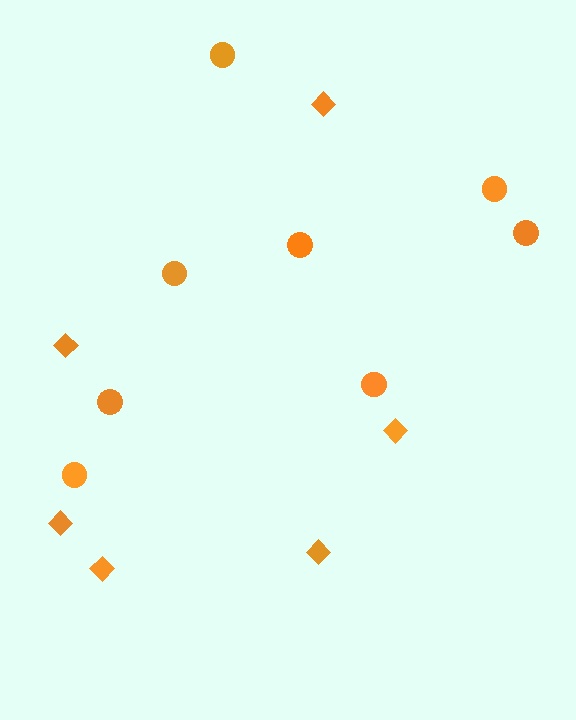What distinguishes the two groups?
There are 2 groups: one group of circles (8) and one group of diamonds (6).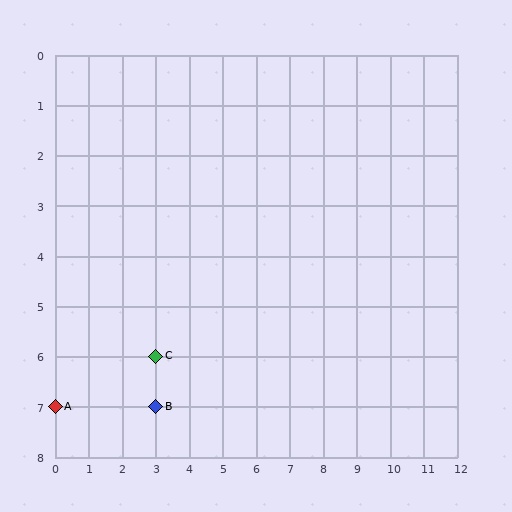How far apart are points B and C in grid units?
Points B and C are 1 row apart.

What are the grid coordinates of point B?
Point B is at grid coordinates (3, 7).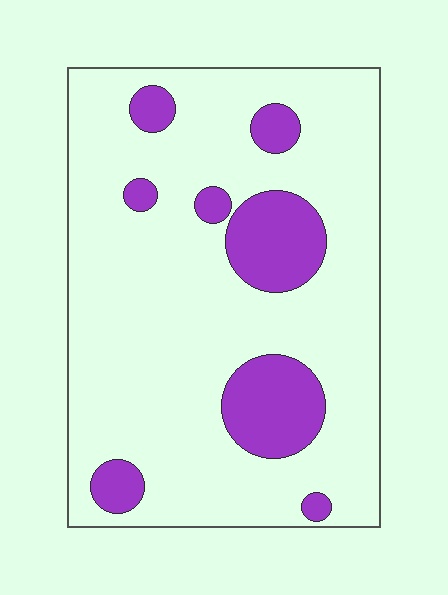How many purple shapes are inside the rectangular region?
8.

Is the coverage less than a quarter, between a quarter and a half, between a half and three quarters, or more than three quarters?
Less than a quarter.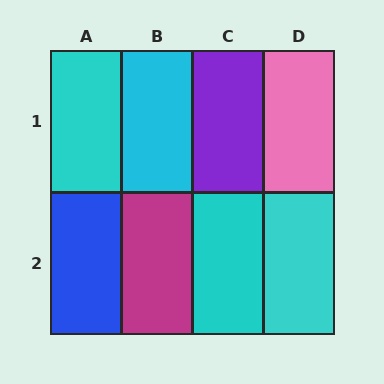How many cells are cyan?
4 cells are cyan.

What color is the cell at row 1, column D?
Pink.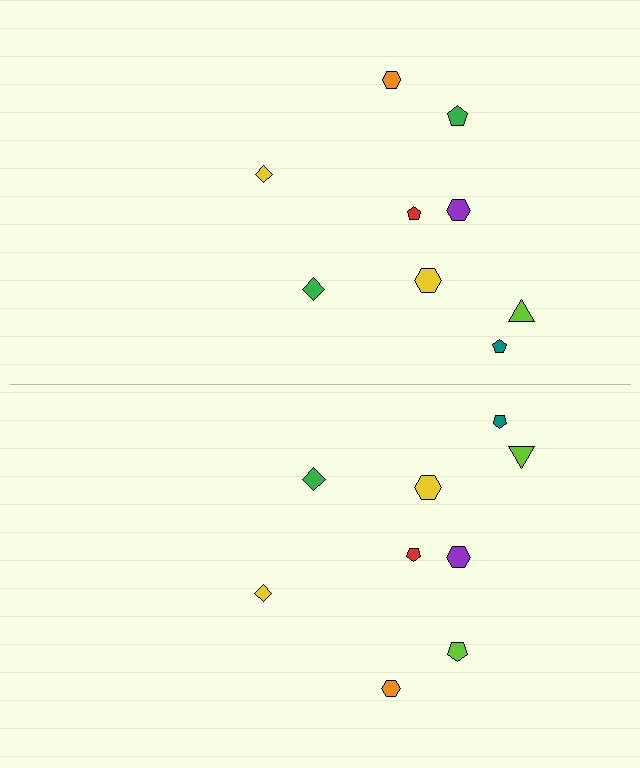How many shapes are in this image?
There are 18 shapes in this image.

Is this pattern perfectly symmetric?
No, the pattern is not perfectly symmetric. The lime pentagon on the bottom side breaks the symmetry — its mirror counterpart is green.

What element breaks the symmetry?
The lime pentagon on the bottom side breaks the symmetry — its mirror counterpart is green.